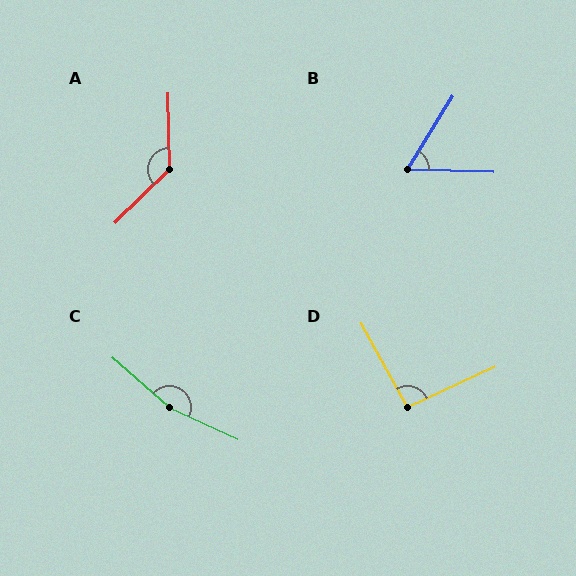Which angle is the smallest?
B, at approximately 60 degrees.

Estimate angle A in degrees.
Approximately 133 degrees.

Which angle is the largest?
C, at approximately 163 degrees.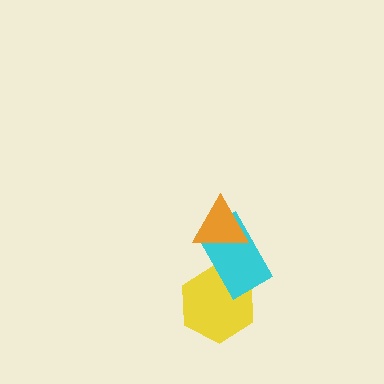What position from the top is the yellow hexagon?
The yellow hexagon is 3rd from the top.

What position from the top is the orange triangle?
The orange triangle is 1st from the top.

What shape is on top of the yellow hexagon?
The cyan rectangle is on top of the yellow hexagon.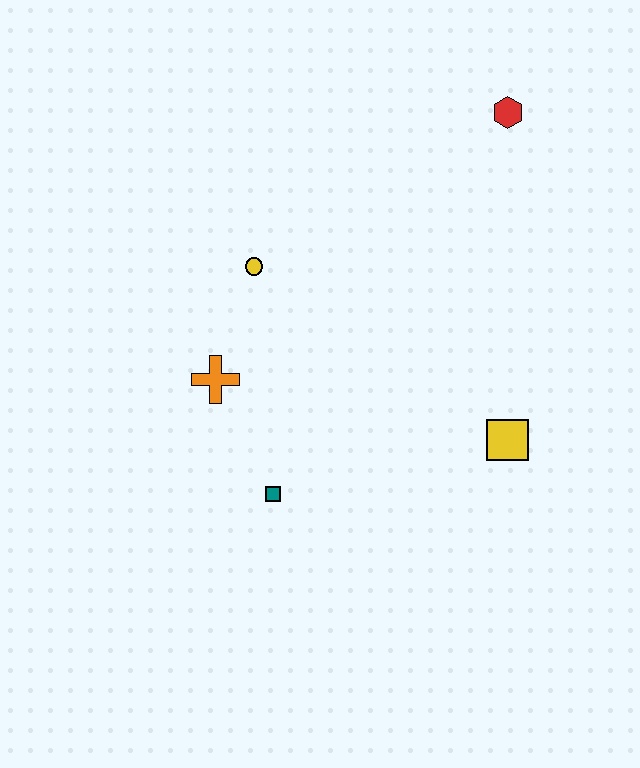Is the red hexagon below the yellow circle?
No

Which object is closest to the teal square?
The orange cross is closest to the teal square.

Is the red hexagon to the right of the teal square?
Yes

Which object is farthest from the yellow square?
The red hexagon is farthest from the yellow square.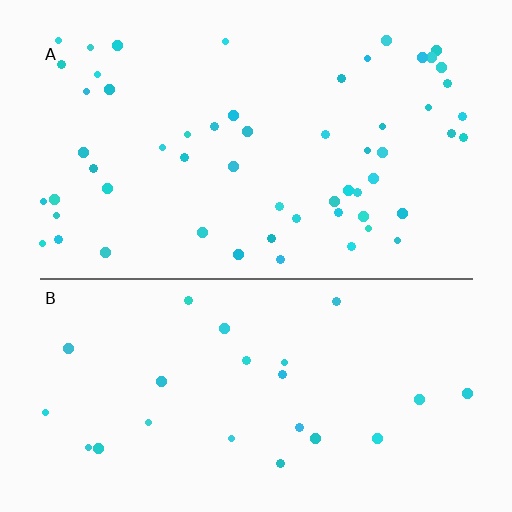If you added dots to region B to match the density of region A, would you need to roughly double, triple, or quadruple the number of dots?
Approximately double.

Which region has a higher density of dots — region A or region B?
A (the top).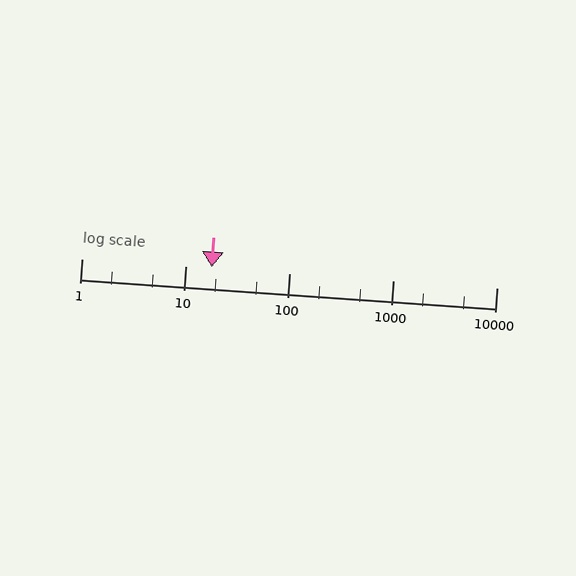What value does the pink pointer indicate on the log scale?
The pointer indicates approximately 18.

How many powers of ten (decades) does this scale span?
The scale spans 4 decades, from 1 to 10000.